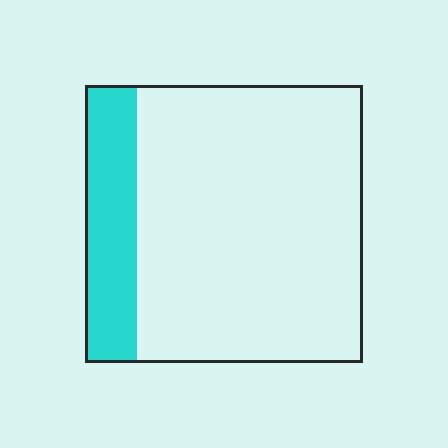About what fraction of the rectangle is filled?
About one fifth (1/5).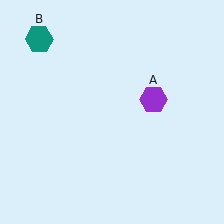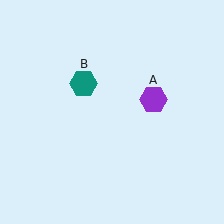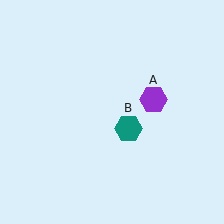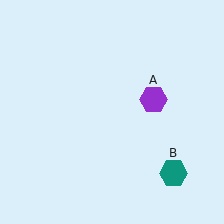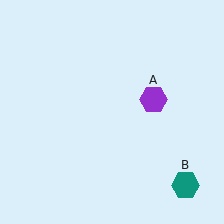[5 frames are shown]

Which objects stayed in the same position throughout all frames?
Purple hexagon (object A) remained stationary.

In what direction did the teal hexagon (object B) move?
The teal hexagon (object B) moved down and to the right.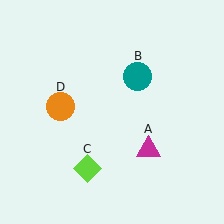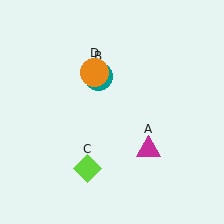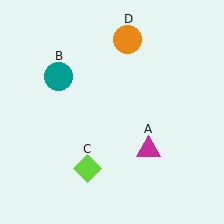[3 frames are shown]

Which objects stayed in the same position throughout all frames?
Magenta triangle (object A) and lime diamond (object C) remained stationary.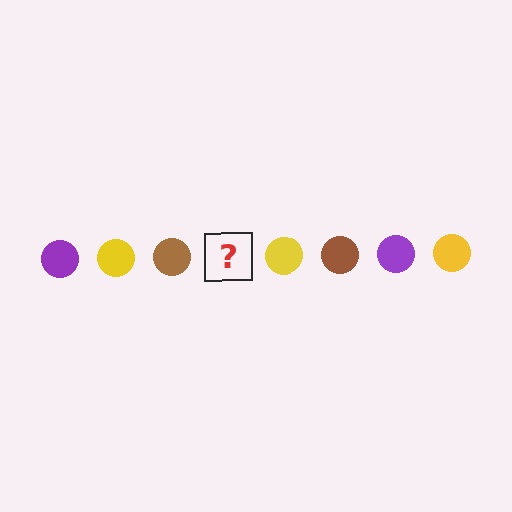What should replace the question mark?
The question mark should be replaced with a purple circle.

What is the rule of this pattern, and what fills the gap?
The rule is that the pattern cycles through purple, yellow, brown circles. The gap should be filled with a purple circle.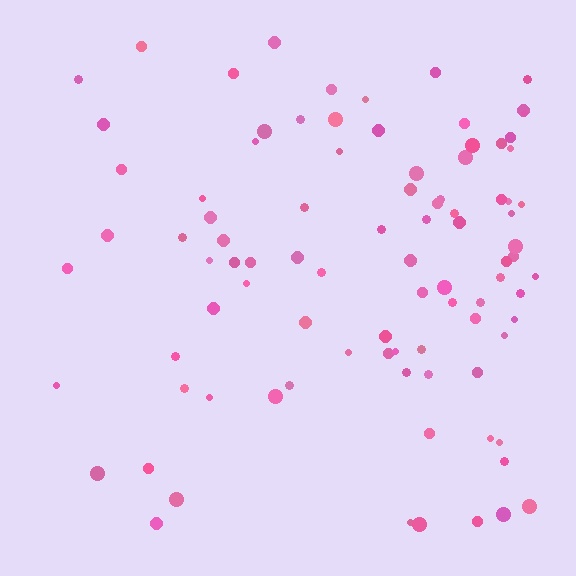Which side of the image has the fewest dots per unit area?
The left.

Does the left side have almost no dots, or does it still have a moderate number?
Still a moderate number, just noticeably fewer than the right.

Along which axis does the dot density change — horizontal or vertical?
Horizontal.